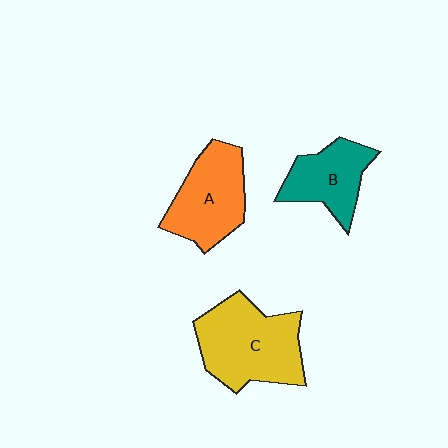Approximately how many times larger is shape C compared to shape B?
Approximately 1.6 times.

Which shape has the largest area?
Shape C (yellow).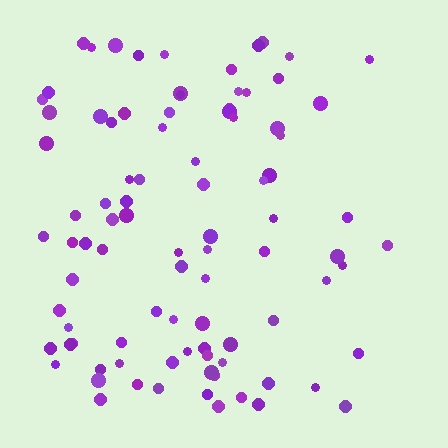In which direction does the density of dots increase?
From right to left, with the left side densest.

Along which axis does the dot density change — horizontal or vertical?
Horizontal.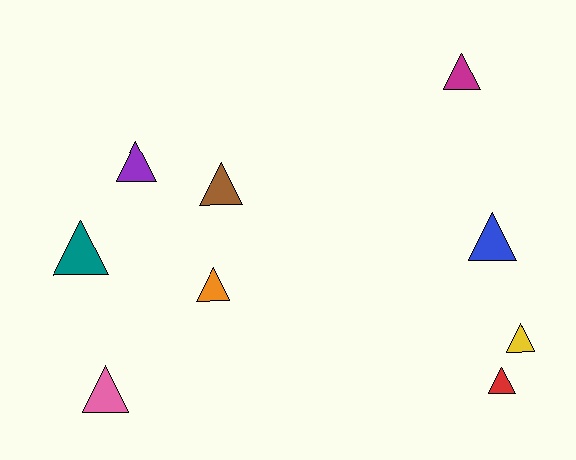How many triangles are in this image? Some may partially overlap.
There are 9 triangles.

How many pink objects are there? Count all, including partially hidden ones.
There is 1 pink object.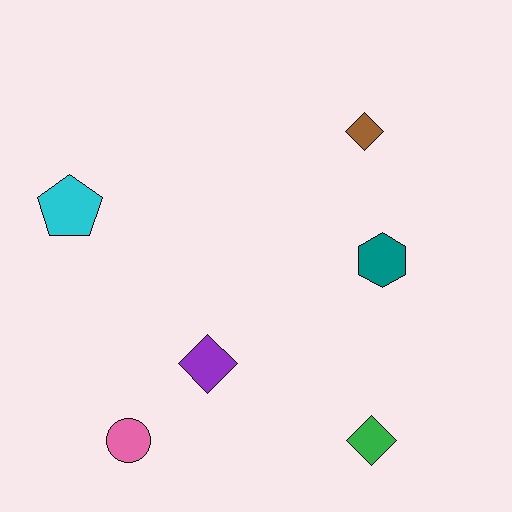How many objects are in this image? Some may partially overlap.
There are 6 objects.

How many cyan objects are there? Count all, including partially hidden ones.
There is 1 cyan object.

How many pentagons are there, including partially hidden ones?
There is 1 pentagon.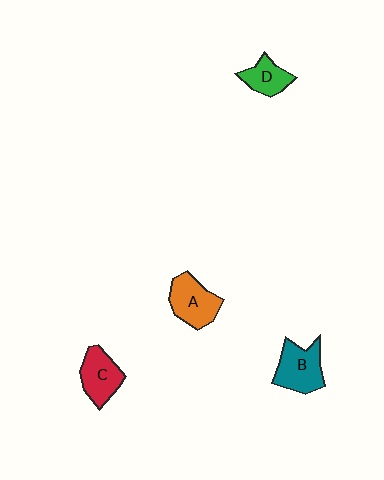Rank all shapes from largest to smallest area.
From largest to smallest: B (teal), A (orange), C (red), D (green).